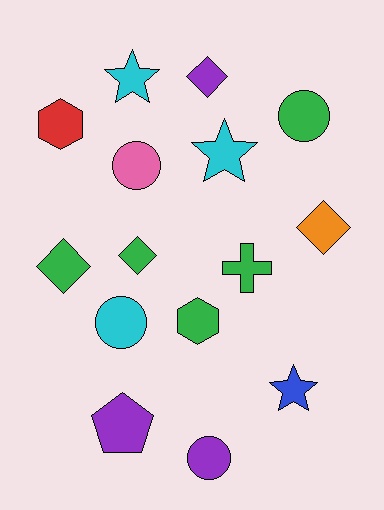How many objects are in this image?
There are 15 objects.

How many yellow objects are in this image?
There are no yellow objects.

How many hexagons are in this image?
There are 2 hexagons.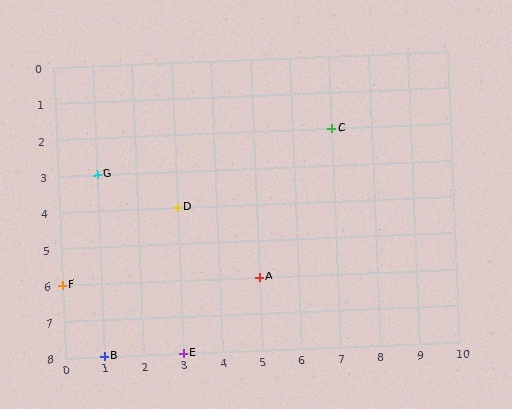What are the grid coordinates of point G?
Point G is at grid coordinates (1, 3).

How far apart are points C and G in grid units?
Points C and G are 6 columns and 1 row apart (about 6.1 grid units diagonally).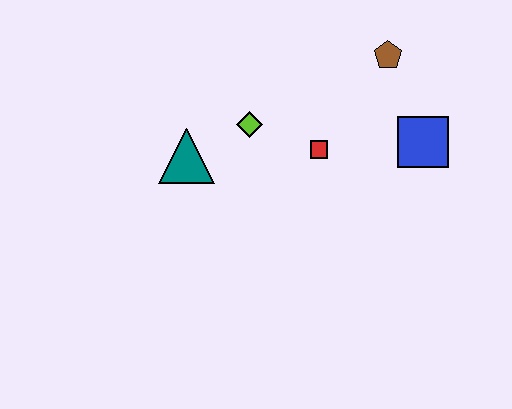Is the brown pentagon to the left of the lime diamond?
No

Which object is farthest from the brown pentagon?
The teal triangle is farthest from the brown pentagon.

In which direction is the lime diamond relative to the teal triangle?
The lime diamond is to the right of the teal triangle.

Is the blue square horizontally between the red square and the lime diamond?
No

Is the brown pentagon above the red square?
Yes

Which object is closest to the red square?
The lime diamond is closest to the red square.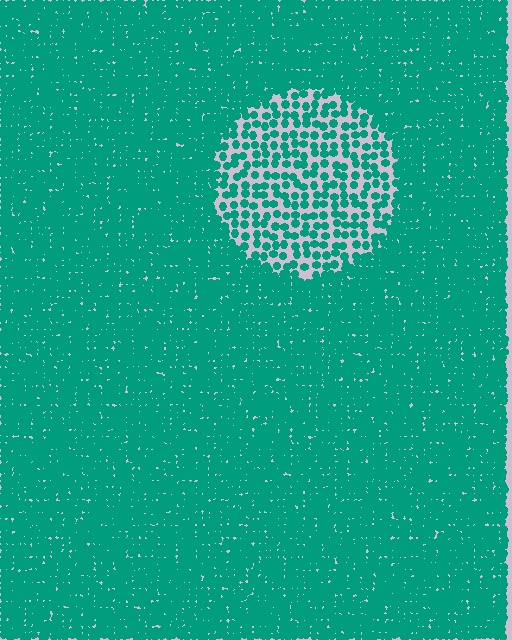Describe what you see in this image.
The image contains small teal elements arranged at two different densities. A circle-shaped region is visible where the elements are less densely packed than the surrounding area.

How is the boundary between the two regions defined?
The boundary is defined by a change in element density (approximately 2.5x ratio). All elements are the same color, size, and shape.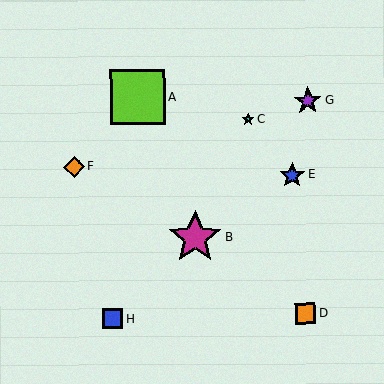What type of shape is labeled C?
Shape C is a cyan star.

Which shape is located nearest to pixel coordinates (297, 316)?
The orange square (labeled D) at (305, 314) is nearest to that location.